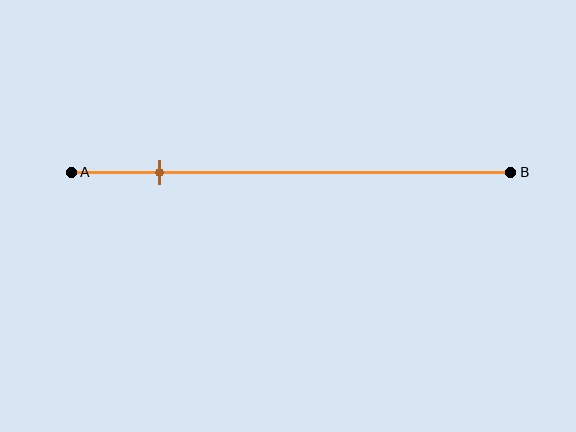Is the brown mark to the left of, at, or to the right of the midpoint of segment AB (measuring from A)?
The brown mark is to the left of the midpoint of segment AB.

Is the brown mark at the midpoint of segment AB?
No, the mark is at about 20% from A, not at the 50% midpoint.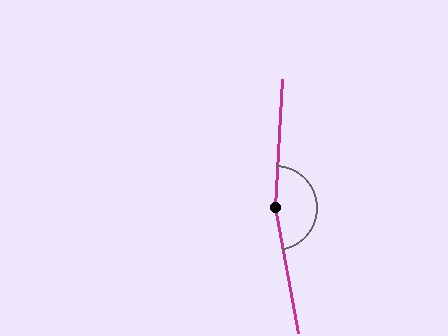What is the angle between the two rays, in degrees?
Approximately 166 degrees.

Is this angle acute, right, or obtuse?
It is obtuse.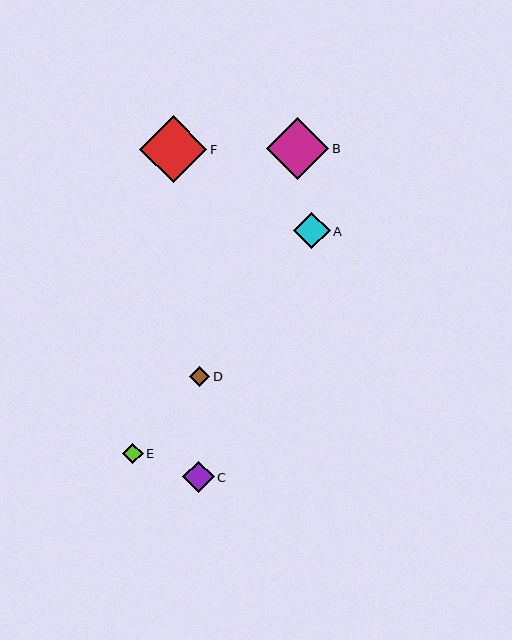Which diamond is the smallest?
Diamond D is the smallest with a size of approximately 20 pixels.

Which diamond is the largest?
Diamond F is the largest with a size of approximately 67 pixels.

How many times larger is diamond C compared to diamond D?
Diamond C is approximately 1.6 times the size of diamond D.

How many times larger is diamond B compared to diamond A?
Diamond B is approximately 1.7 times the size of diamond A.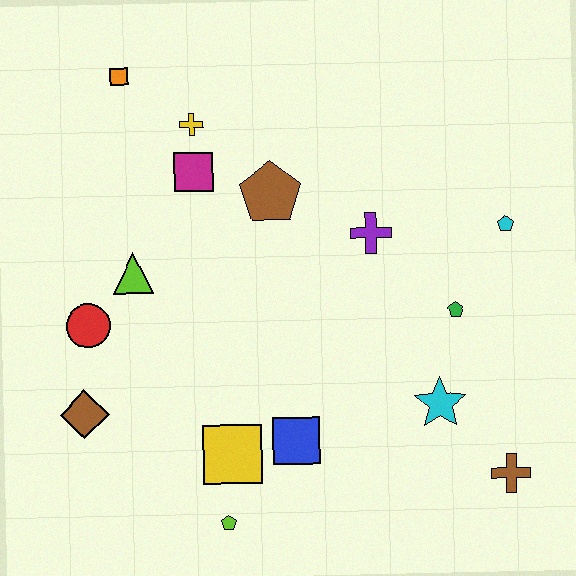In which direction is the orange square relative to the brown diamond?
The orange square is above the brown diamond.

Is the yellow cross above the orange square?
No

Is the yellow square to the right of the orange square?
Yes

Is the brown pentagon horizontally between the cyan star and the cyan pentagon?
No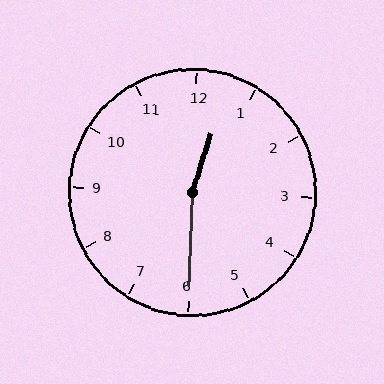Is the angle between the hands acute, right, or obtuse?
It is obtuse.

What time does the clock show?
12:30.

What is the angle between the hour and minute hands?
Approximately 165 degrees.